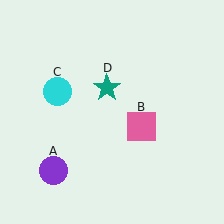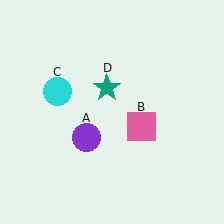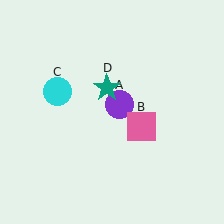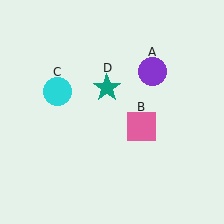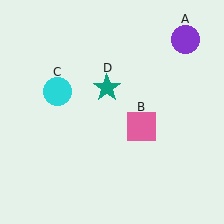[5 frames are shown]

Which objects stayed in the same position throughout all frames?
Pink square (object B) and cyan circle (object C) and teal star (object D) remained stationary.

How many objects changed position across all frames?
1 object changed position: purple circle (object A).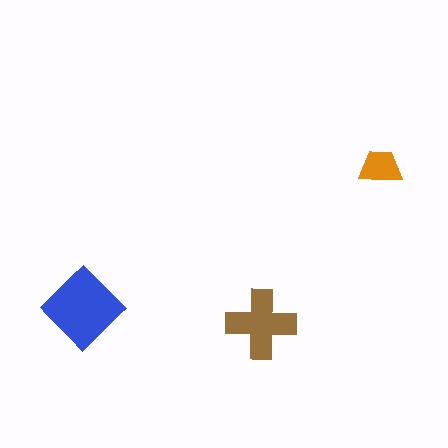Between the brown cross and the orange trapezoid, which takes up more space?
The brown cross.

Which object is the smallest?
The orange trapezoid.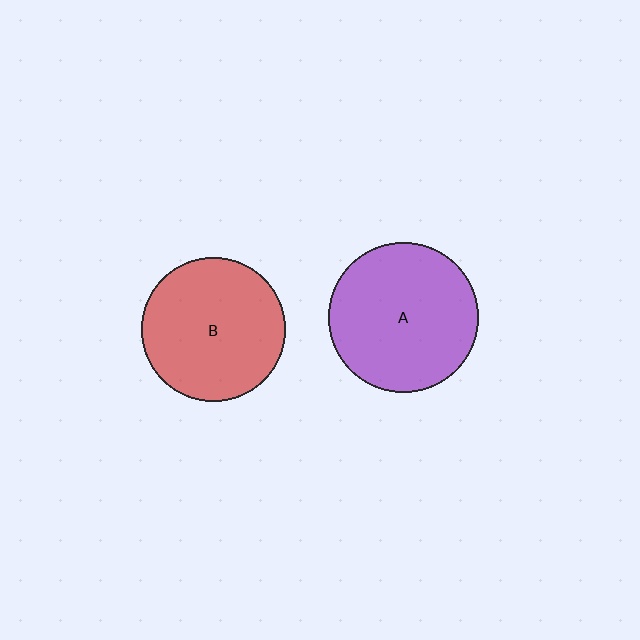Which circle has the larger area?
Circle A (purple).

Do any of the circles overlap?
No, none of the circles overlap.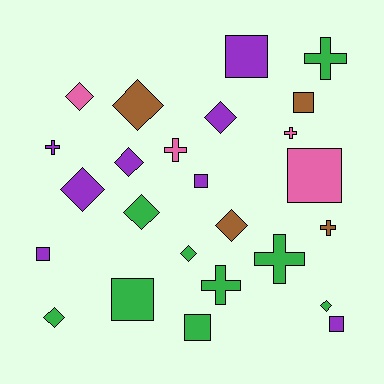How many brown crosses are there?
There is 1 brown cross.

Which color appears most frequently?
Green, with 9 objects.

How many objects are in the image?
There are 25 objects.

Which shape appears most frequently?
Diamond, with 10 objects.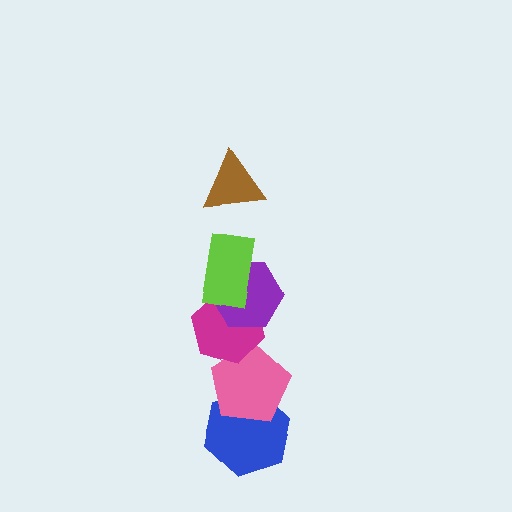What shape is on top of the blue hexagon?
The pink pentagon is on top of the blue hexagon.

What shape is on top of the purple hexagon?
The lime rectangle is on top of the purple hexagon.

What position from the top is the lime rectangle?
The lime rectangle is 2nd from the top.